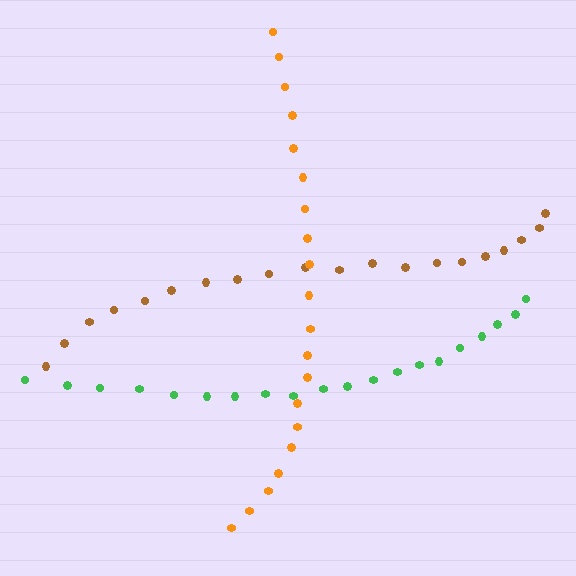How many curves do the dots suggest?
There are 3 distinct paths.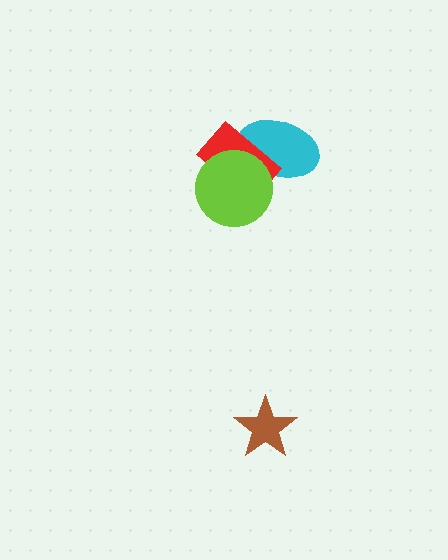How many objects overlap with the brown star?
0 objects overlap with the brown star.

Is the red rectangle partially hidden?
Yes, it is partially covered by another shape.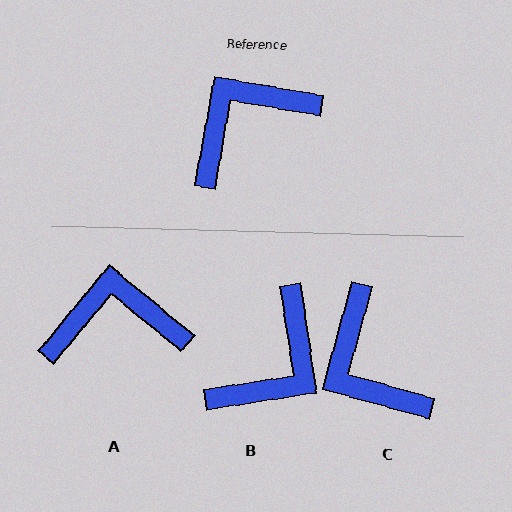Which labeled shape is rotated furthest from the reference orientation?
B, about 161 degrees away.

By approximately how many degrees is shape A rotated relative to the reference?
Approximately 30 degrees clockwise.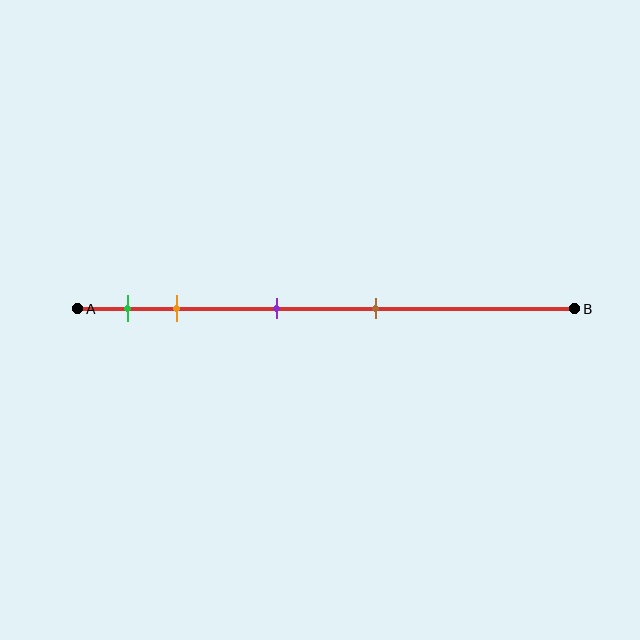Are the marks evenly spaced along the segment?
No, the marks are not evenly spaced.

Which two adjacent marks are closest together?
The green and orange marks are the closest adjacent pair.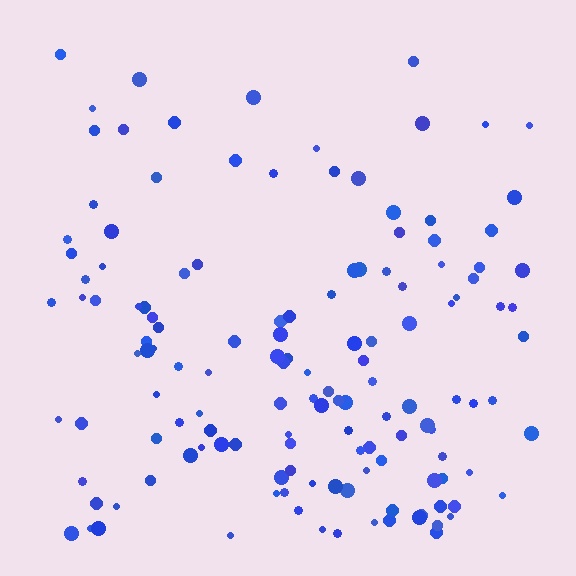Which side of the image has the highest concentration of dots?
The bottom.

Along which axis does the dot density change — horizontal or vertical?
Vertical.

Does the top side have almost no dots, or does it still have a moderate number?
Still a moderate number, just noticeably fewer than the bottom.